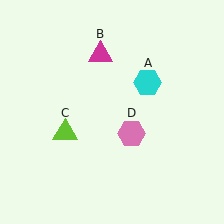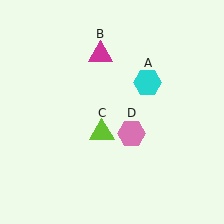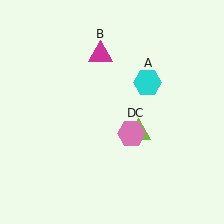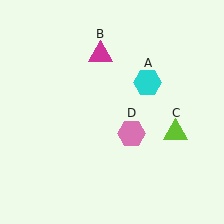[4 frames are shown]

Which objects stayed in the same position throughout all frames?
Cyan hexagon (object A) and magenta triangle (object B) and pink hexagon (object D) remained stationary.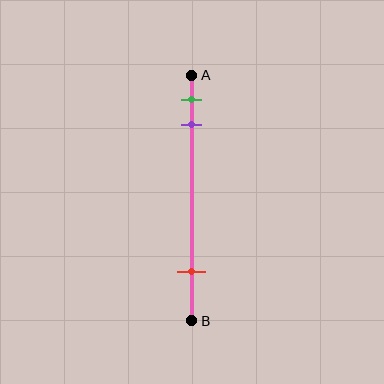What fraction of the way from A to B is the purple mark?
The purple mark is approximately 20% (0.2) of the way from A to B.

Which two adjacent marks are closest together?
The green and purple marks are the closest adjacent pair.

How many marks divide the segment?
There are 3 marks dividing the segment.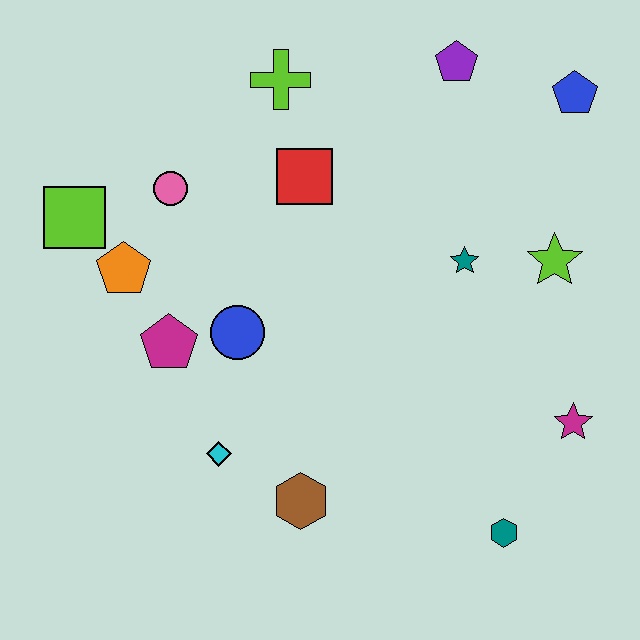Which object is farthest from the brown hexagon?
The blue pentagon is farthest from the brown hexagon.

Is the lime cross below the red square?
No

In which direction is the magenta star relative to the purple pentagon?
The magenta star is below the purple pentagon.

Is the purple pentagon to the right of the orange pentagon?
Yes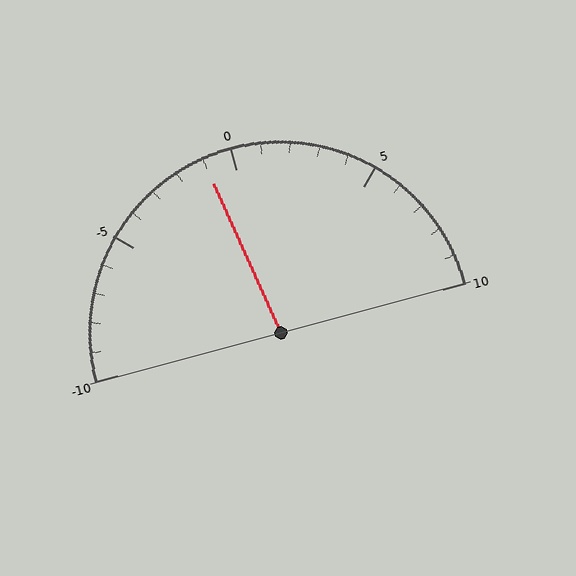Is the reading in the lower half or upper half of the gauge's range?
The reading is in the lower half of the range (-10 to 10).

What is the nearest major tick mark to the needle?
The nearest major tick mark is 0.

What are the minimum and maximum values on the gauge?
The gauge ranges from -10 to 10.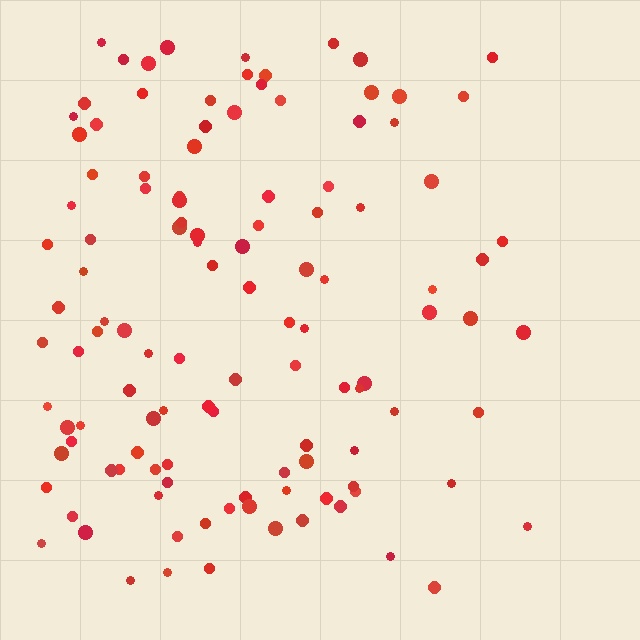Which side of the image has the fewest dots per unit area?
The right.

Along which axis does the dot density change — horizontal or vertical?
Horizontal.